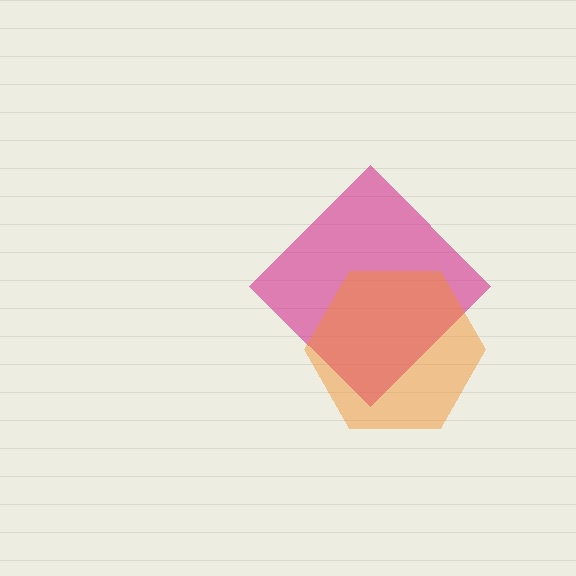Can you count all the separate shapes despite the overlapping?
Yes, there are 2 separate shapes.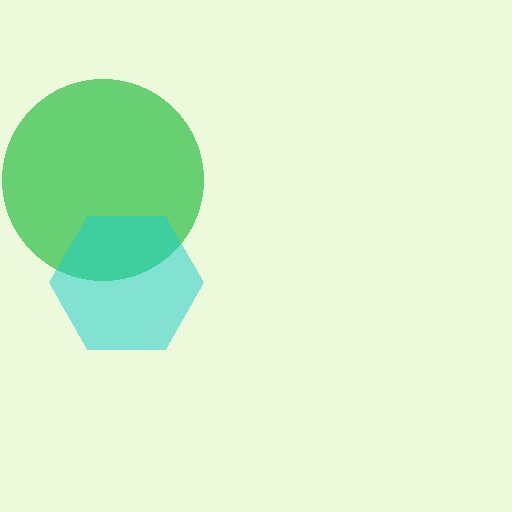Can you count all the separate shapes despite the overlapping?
Yes, there are 2 separate shapes.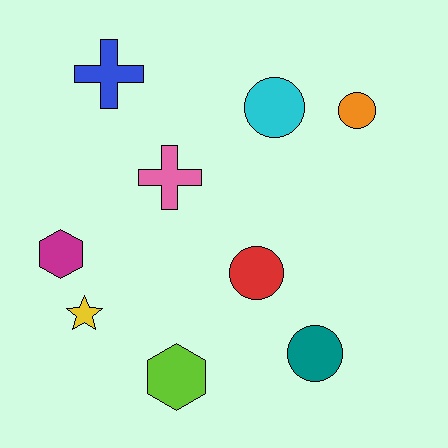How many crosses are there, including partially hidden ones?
There are 2 crosses.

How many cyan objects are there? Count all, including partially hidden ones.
There is 1 cyan object.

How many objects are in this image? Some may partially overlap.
There are 9 objects.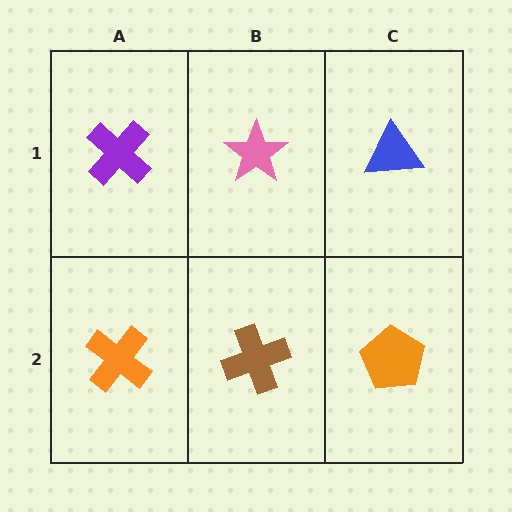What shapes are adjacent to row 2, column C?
A blue triangle (row 1, column C), a brown cross (row 2, column B).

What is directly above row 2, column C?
A blue triangle.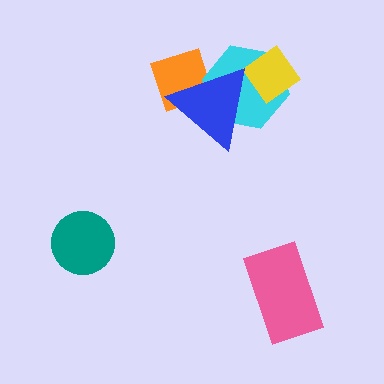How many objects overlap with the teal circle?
0 objects overlap with the teal circle.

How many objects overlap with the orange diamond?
2 objects overlap with the orange diamond.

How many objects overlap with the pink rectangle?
0 objects overlap with the pink rectangle.